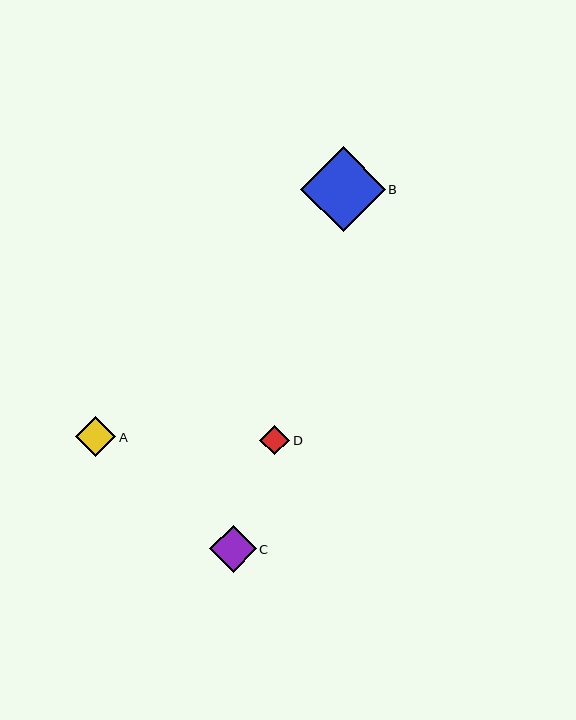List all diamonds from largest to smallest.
From largest to smallest: B, C, A, D.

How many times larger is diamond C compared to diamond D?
Diamond C is approximately 1.6 times the size of diamond D.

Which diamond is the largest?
Diamond B is the largest with a size of approximately 85 pixels.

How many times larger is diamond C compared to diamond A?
Diamond C is approximately 1.2 times the size of diamond A.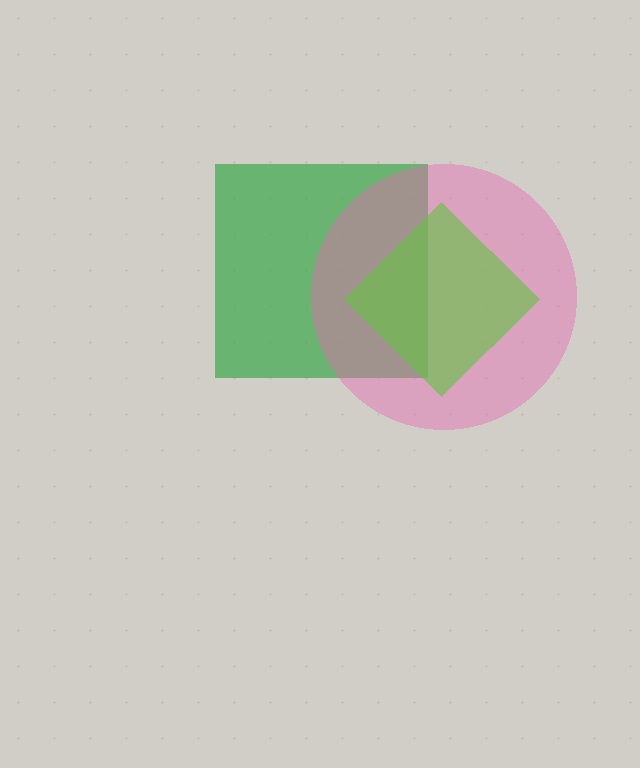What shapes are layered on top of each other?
The layered shapes are: a green square, a pink circle, a lime diamond.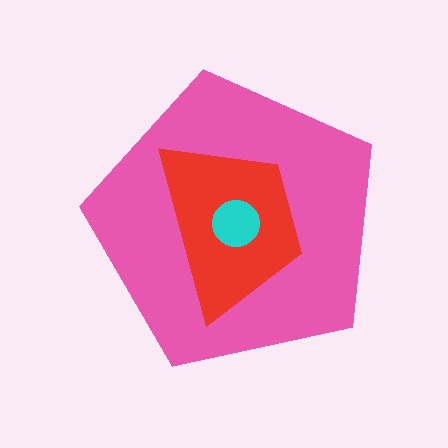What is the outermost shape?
The pink pentagon.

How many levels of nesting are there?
3.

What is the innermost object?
The cyan circle.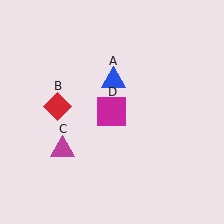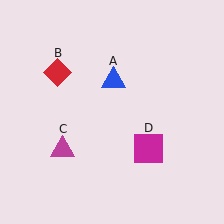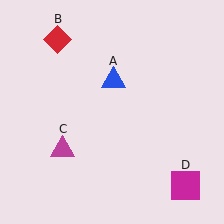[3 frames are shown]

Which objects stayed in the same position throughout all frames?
Blue triangle (object A) and magenta triangle (object C) remained stationary.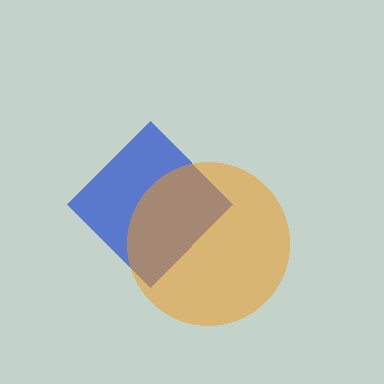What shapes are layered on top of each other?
The layered shapes are: a blue diamond, an orange circle.